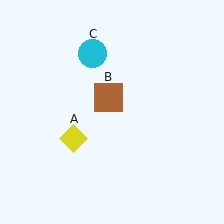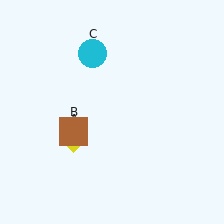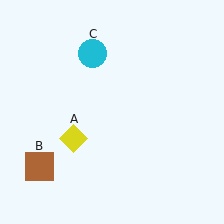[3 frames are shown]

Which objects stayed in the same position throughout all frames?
Yellow diamond (object A) and cyan circle (object C) remained stationary.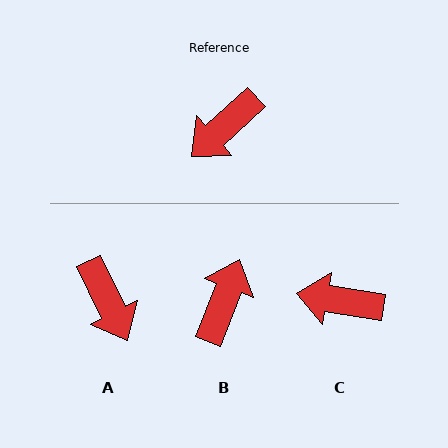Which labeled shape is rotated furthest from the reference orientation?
B, about 153 degrees away.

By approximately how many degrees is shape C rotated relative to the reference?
Approximately 51 degrees clockwise.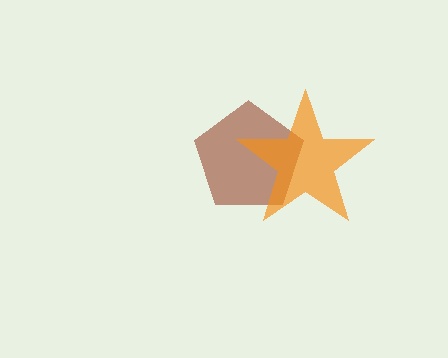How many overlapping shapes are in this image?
There are 2 overlapping shapes in the image.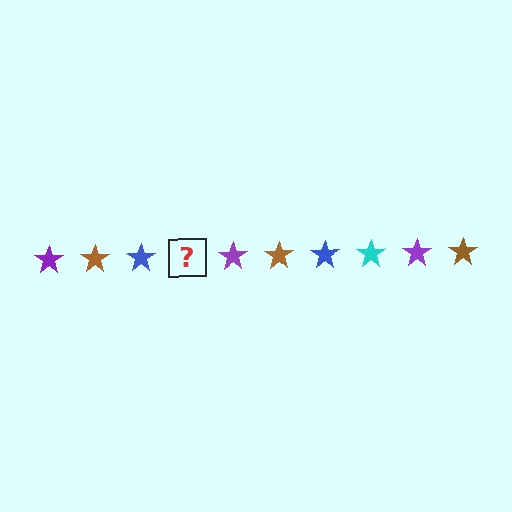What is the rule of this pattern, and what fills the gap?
The rule is that the pattern cycles through purple, brown, blue, cyan stars. The gap should be filled with a cyan star.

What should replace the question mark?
The question mark should be replaced with a cyan star.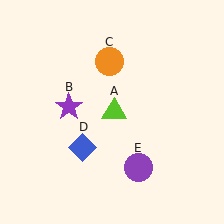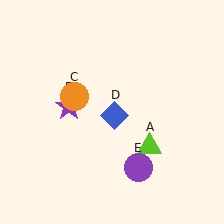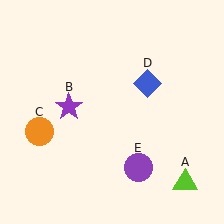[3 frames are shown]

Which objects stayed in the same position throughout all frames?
Purple star (object B) and purple circle (object E) remained stationary.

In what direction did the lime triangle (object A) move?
The lime triangle (object A) moved down and to the right.